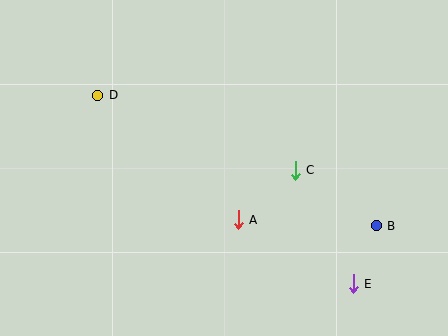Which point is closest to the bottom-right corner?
Point E is closest to the bottom-right corner.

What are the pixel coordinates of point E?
Point E is at (353, 284).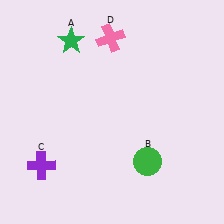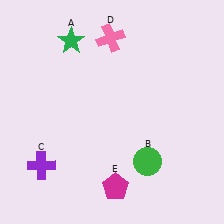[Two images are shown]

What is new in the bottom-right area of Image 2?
A magenta pentagon (E) was added in the bottom-right area of Image 2.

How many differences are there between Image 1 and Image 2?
There is 1 difference between the two images.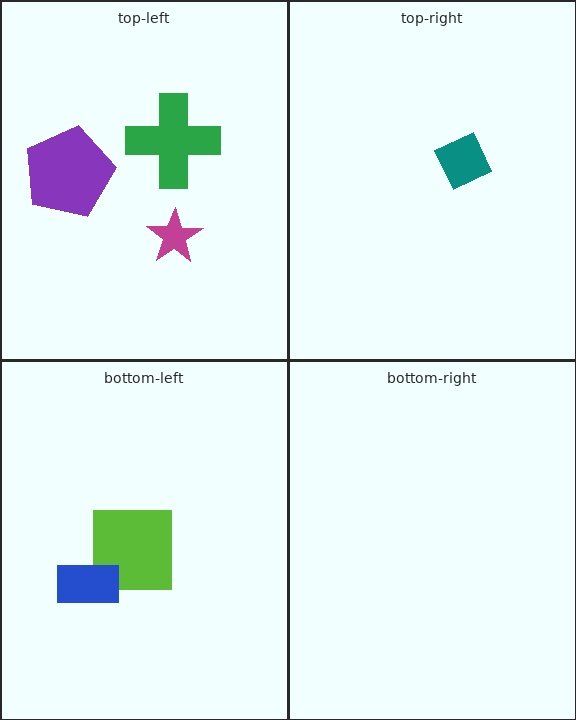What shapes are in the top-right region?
The teal diamond.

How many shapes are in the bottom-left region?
2.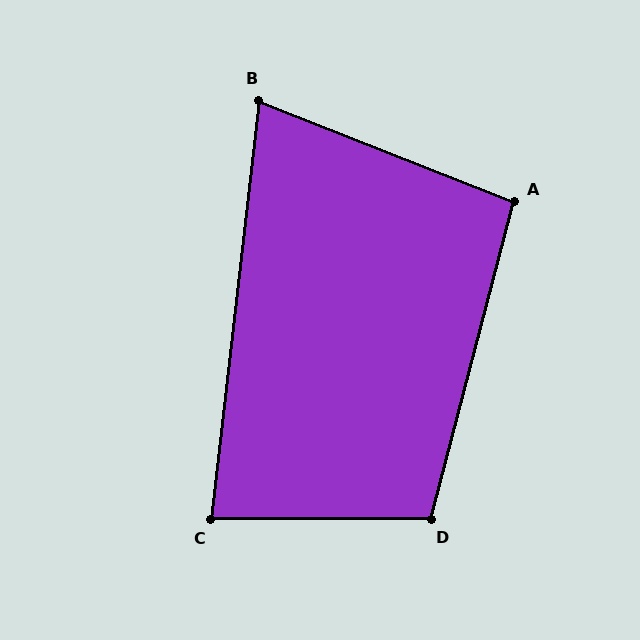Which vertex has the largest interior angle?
D, at approximately 105 degrees.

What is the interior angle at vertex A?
Approximately 97 degrees (obtuse).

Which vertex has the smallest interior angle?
B, at approximately 75 degrees.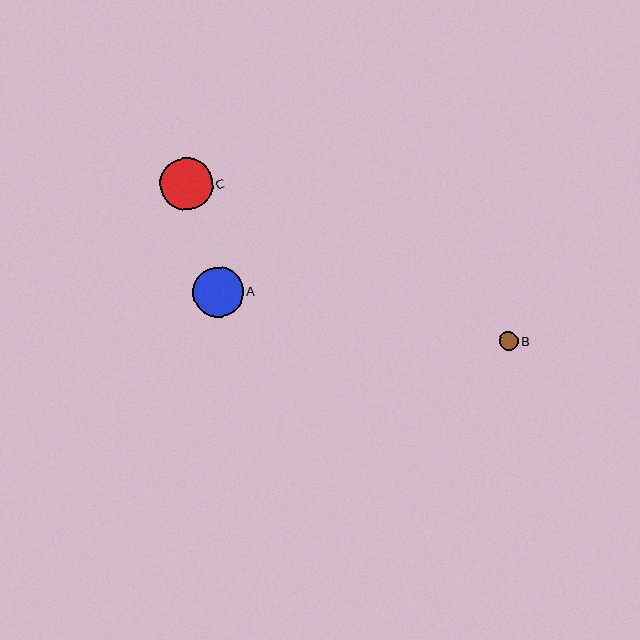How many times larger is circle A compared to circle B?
Circle A is approximately 2.7 times the size of circle B.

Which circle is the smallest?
Circle B is the smallest with a size of approximately 19 pixels.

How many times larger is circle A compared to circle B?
Circle A is approximately 2.7 times the size of circle B.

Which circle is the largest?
Circle C is the largest with a size of approximately 53 pixels.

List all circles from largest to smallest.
From largest to smallest: C, A, B.